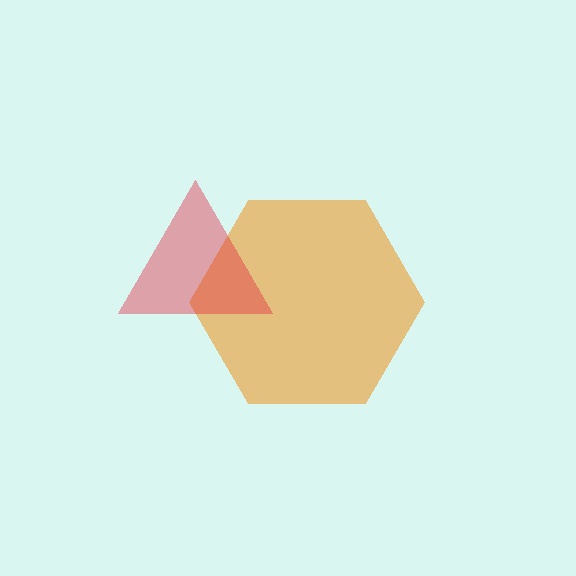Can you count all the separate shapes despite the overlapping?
Yes, there are 2 separate shapes.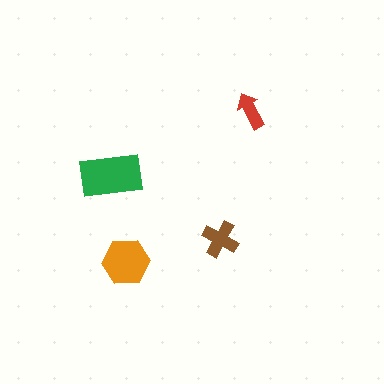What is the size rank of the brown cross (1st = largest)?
3rd.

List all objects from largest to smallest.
The green rectangle, the orange hexagon, the brown cross, the red arrow.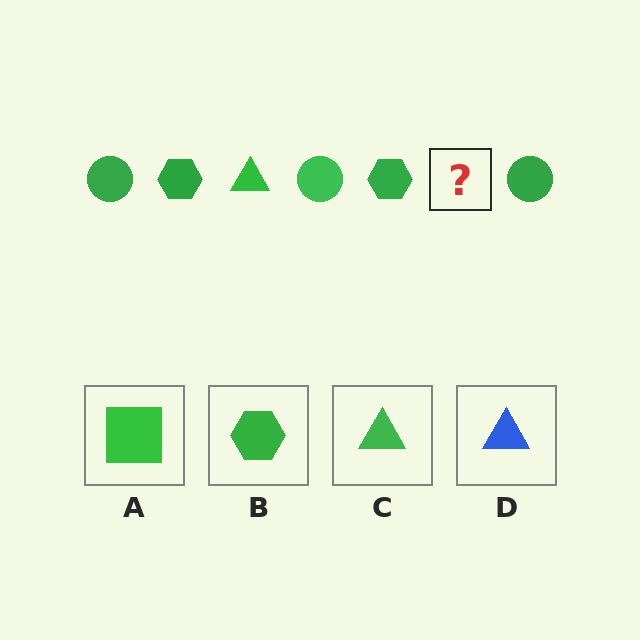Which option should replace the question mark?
Option C.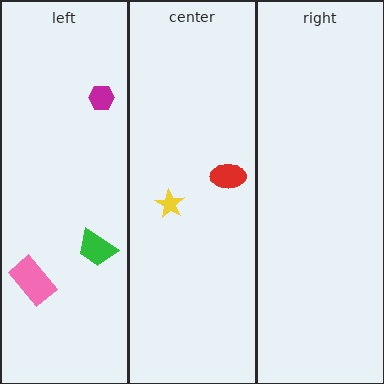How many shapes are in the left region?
3.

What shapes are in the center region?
The red ellipse, the yellow star.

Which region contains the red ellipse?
The center region.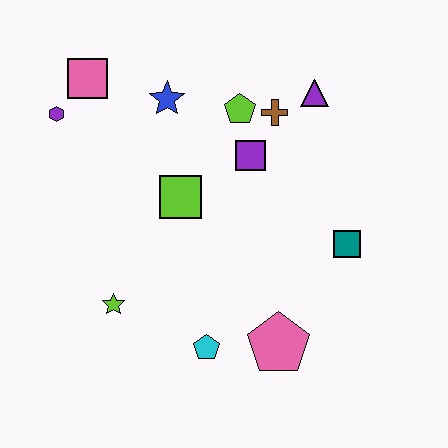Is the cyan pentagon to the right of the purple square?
No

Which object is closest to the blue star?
The lime pentagon is closest to the blue star.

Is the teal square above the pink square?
No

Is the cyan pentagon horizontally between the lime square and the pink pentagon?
Yes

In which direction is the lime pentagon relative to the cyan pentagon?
The lime pentagon is above the cyan pentagon.